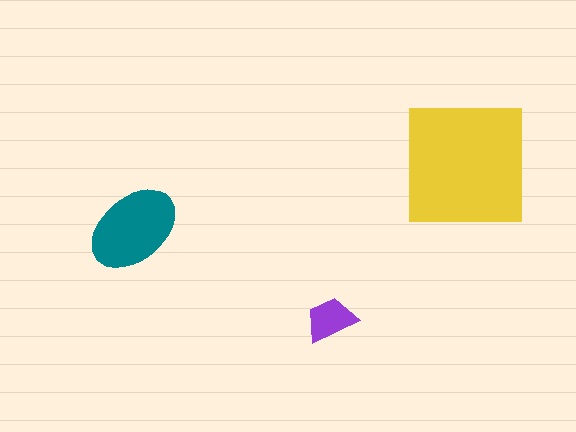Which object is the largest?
The yellow square.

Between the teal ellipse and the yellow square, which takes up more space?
The yellow square.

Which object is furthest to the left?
The teal ellipse is leftmost.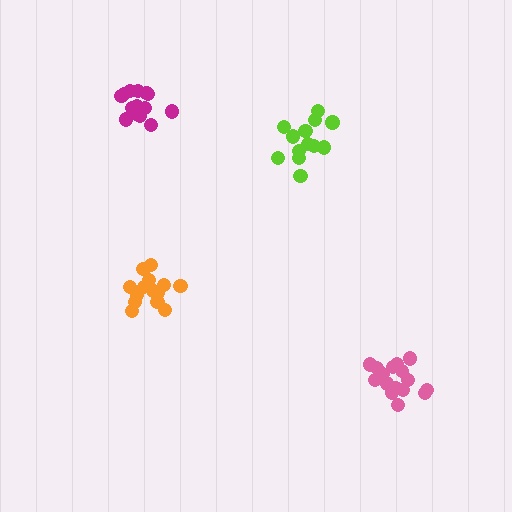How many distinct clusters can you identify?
There are 4 distinct clusters.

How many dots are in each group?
Group 1: 14 dots, Group 2: 16 dots, Group 3: 14 dots, Group 4: 14 dots (58 total).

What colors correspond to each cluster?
The clusters are colored: orange, pink, lime, magenta.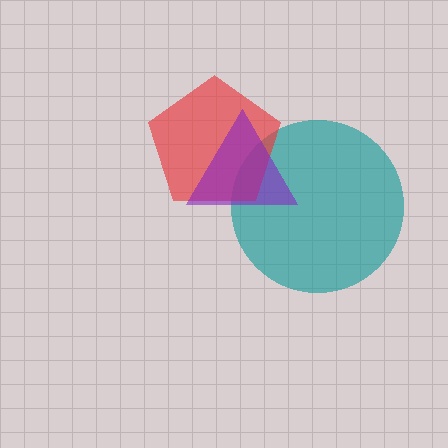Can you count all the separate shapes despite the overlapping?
Yes, there are 3 separate shapes.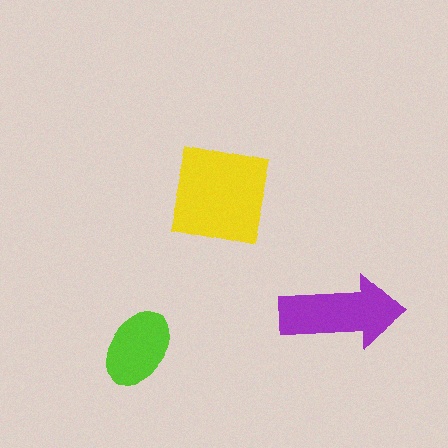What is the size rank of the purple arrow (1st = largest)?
2nd.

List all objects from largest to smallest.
The yellow square, the purple arrow, the lime ellipse.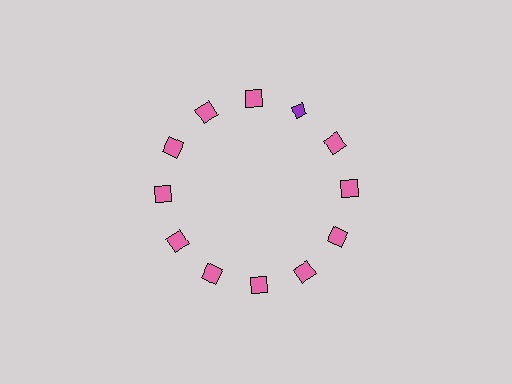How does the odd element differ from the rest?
It differs in both color (purple instead of pink) and shape (diamond instead of square).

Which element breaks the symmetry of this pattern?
The purple diamond at roughly the 1 o'clock position breaks the symmetry. All other shapes are pink squares.